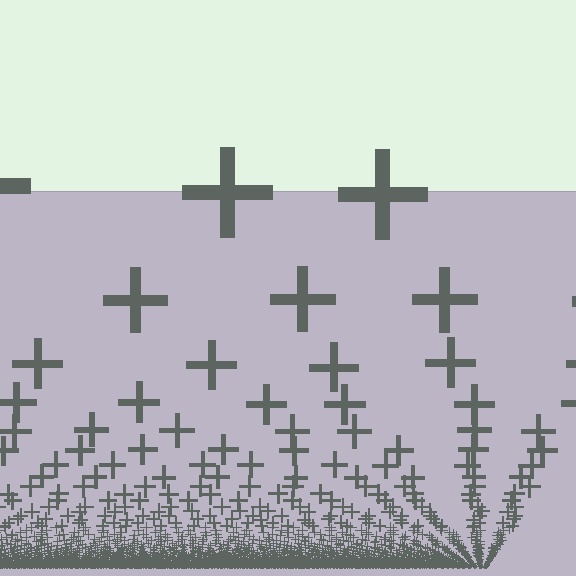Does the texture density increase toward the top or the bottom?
Density increases toward the bottom.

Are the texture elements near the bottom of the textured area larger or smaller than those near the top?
Smaller. The gradient is inverted — elements near the bottom are smaller and denser.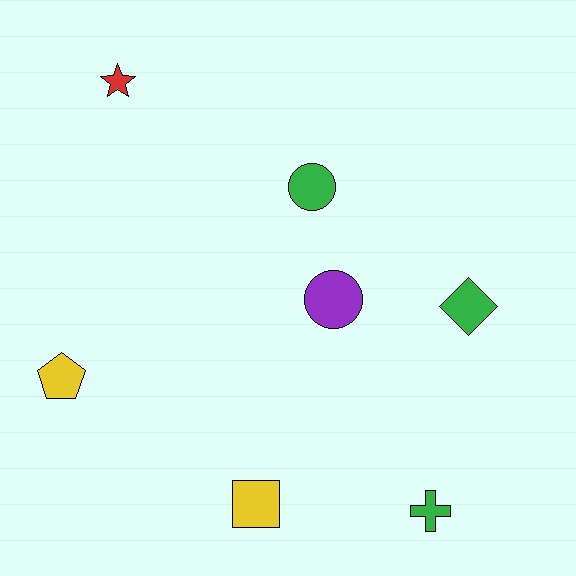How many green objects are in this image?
There are 3 green objects.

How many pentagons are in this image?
There is 1 pentagon.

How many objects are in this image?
There are 7 objects.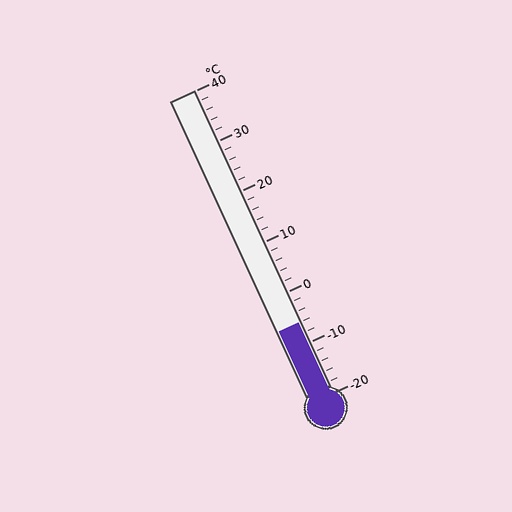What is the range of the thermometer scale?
The thermometer scale ranges from -20°C to 40°C.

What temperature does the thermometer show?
The thermometer shows approximately -6°C.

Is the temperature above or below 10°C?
The temperature is below 10°C.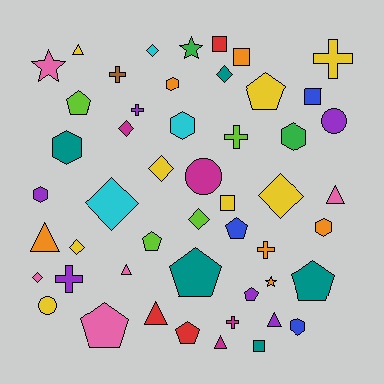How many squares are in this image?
There are 5 squares.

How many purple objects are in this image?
There are 6 purple objects.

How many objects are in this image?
There are 50 objects.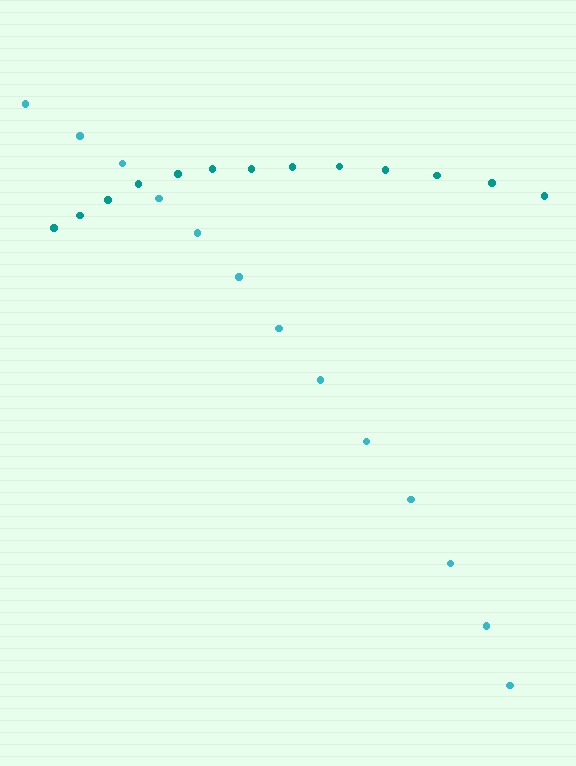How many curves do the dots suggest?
There are 2 distinct paths.